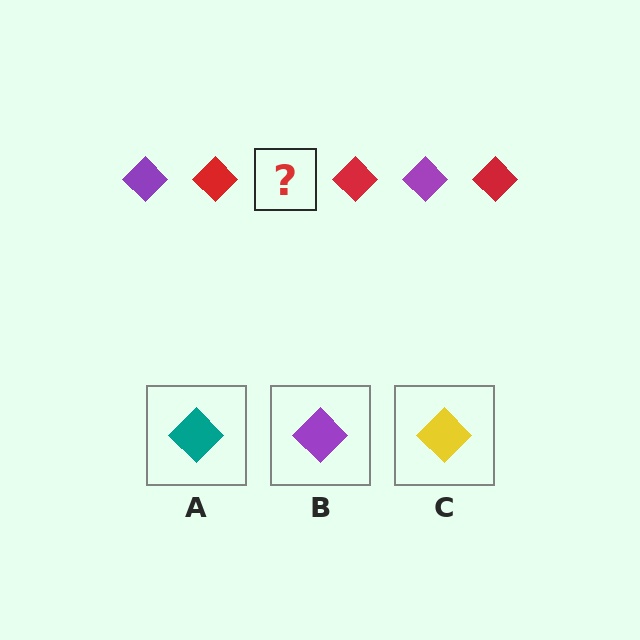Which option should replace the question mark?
Option B.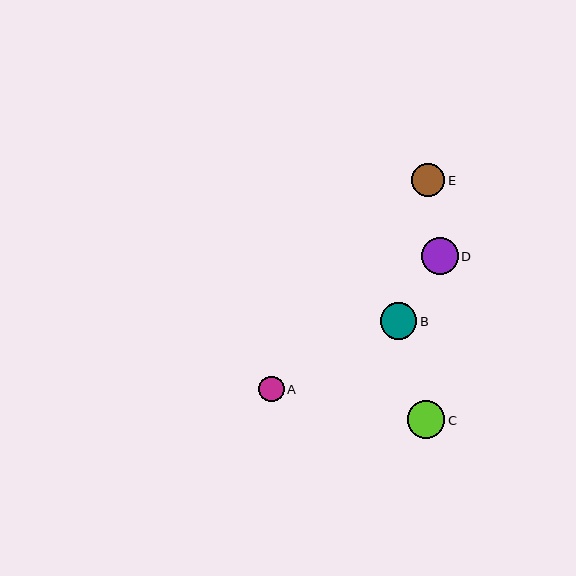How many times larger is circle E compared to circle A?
Circle E is approximately 1.3 times the size of circle A.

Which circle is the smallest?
Circle A is the smallest with a size of approximately 26 pixels.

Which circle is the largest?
Circle C is the largest with a size of approximately 38 pixels.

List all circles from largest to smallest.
From largest to smallest: C, D, B, E, A.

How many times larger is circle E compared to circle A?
Circle E is approximately 1.3 times the size of circle A.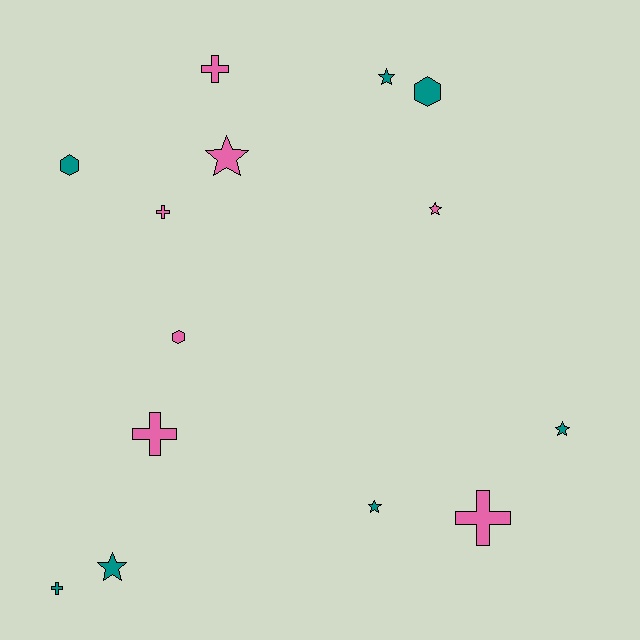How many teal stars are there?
There are 4 teal stars.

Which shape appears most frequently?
Star, with 6 objects.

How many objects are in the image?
There are 14 objects.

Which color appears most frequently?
Pink, with 7 objects.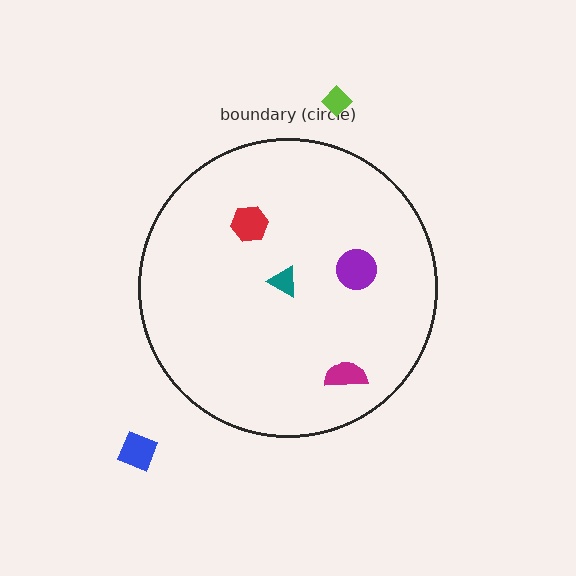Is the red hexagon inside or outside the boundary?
Inside.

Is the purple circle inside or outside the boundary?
Inside.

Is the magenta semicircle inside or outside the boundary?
Inside.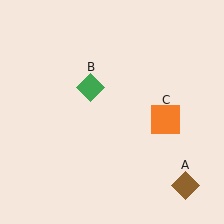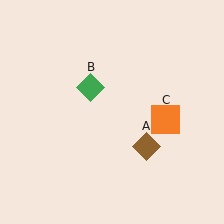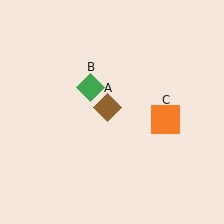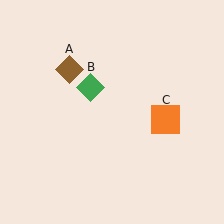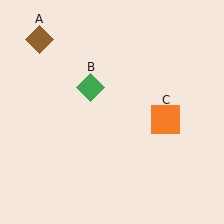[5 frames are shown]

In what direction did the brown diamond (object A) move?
The brown diamond (object A) moved up and to the left.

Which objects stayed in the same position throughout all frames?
Green diamond (object B) and orange square (object C) remained stationary.